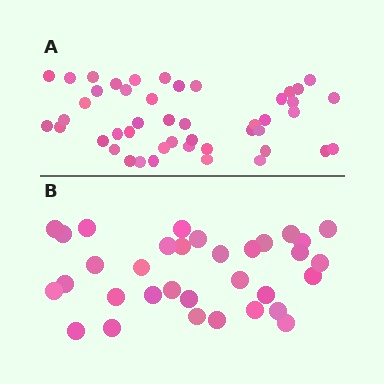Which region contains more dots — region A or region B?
Region A (the top region) has more dots.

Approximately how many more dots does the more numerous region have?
Region A has approximately 15 more dots than region B.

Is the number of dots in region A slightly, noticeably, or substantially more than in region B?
Region A has noticeably more, but not dramatically so. The ratio is roughly 1.4 to 1.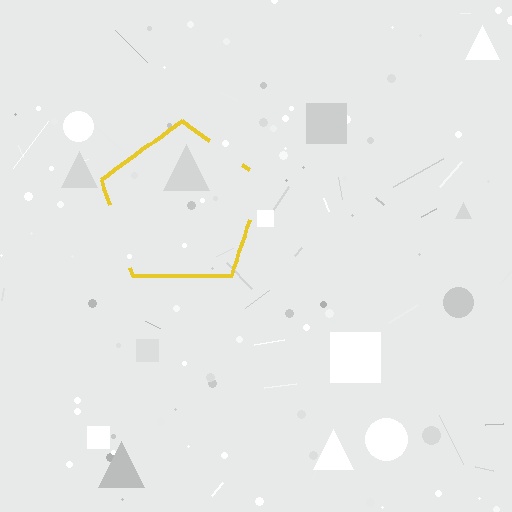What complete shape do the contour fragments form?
The contour fragments form a pentagon.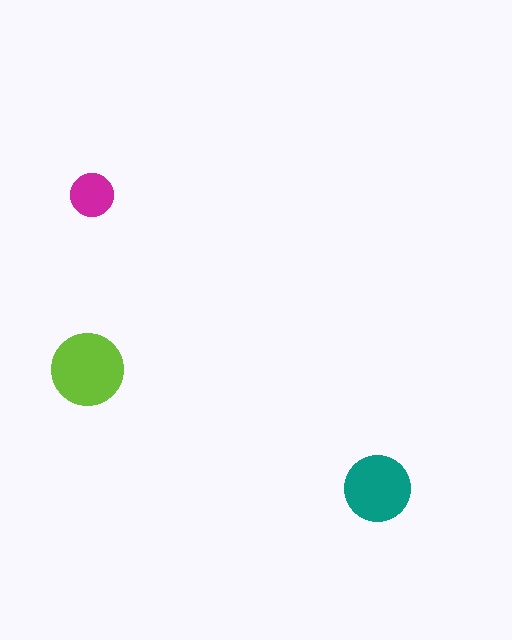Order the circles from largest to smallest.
the lime one, the teal one, the magenta one.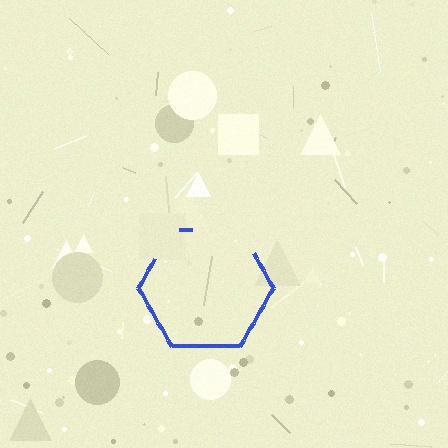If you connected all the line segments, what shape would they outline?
They would outline a hexagon.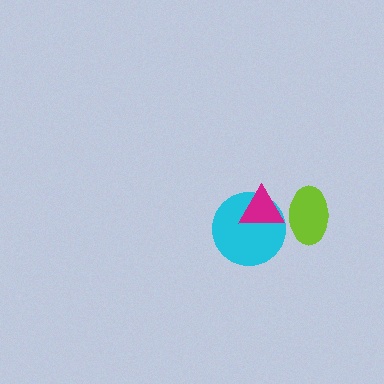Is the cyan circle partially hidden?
Yes, it is partially covered by another shape.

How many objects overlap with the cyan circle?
1 object overlaps with the cyan circle.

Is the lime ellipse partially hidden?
No, no other shape covers it.